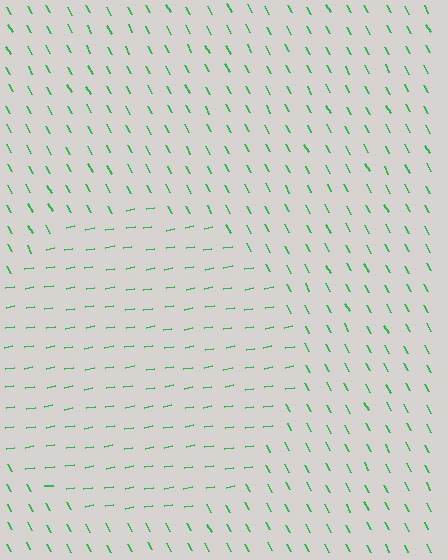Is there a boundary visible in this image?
Yes, there is a texture boundary formed by a change in line orientation.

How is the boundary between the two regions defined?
The boundary is defined purely by a change in line orientation (approximately 72 degrees difference). All lines are the same color and thickness.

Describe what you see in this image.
The image is filled with small green line segments. A circle region in the image has lines oriented differently from the surrounding lines, creating a visible texture boundary.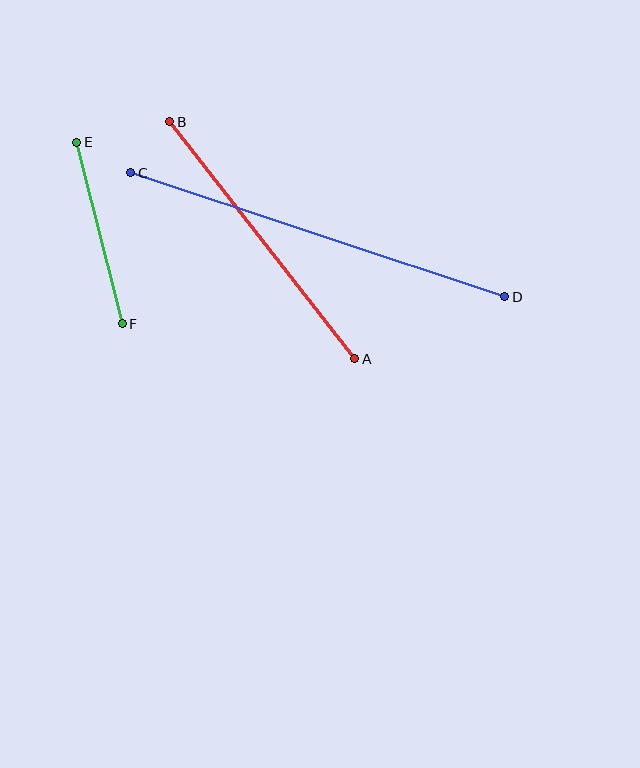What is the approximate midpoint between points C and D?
The midpoint is at approximately (318, 235) pixels.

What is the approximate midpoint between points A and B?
The midpoint is at approximately (262, 240) pixels.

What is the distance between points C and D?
The distance is approximately 394 pixels.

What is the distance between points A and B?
The distance is approximately 301 pixels.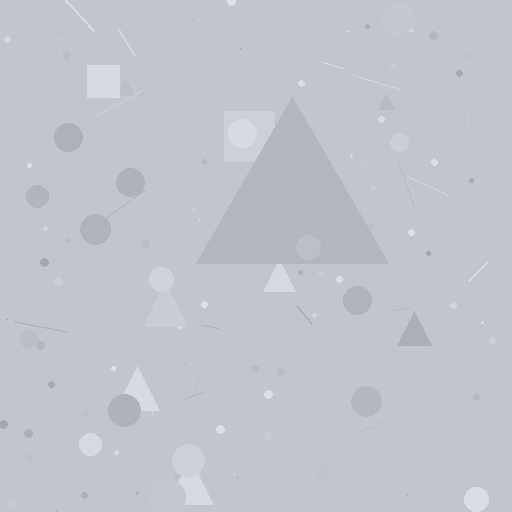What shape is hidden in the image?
A triangle is hidden in the image.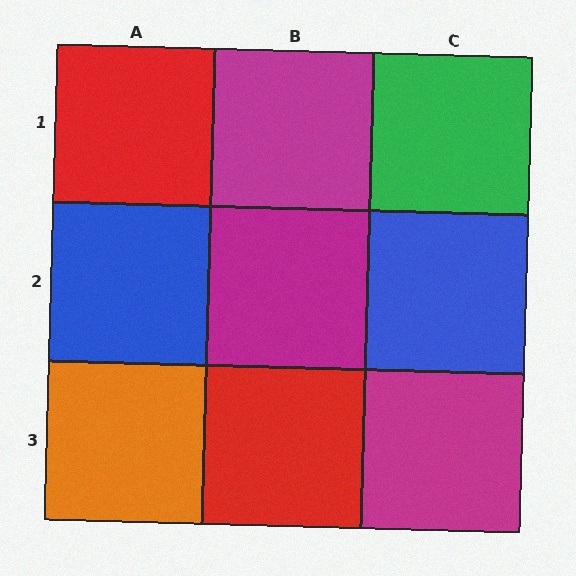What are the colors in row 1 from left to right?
Red, magenta, green.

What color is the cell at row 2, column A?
Blue.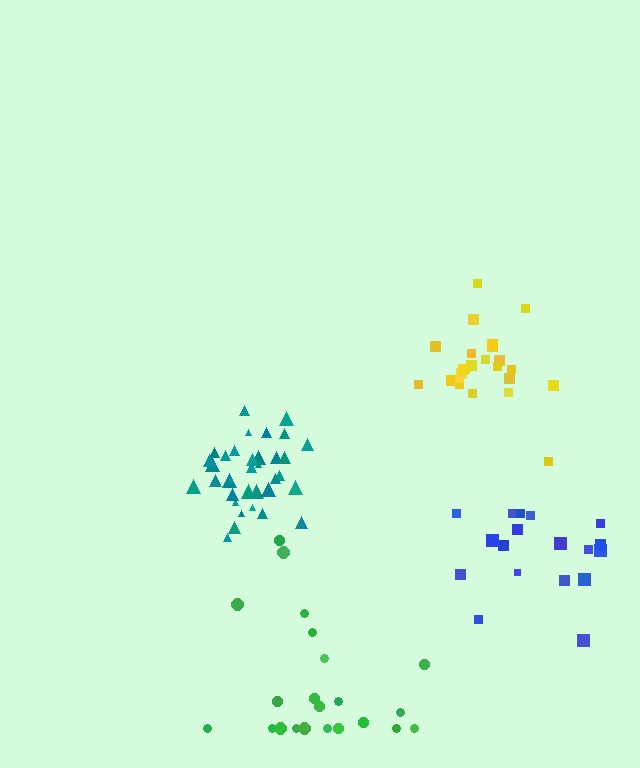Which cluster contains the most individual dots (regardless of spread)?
Teal (35).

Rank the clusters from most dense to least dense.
teal, yellow, blue, green.